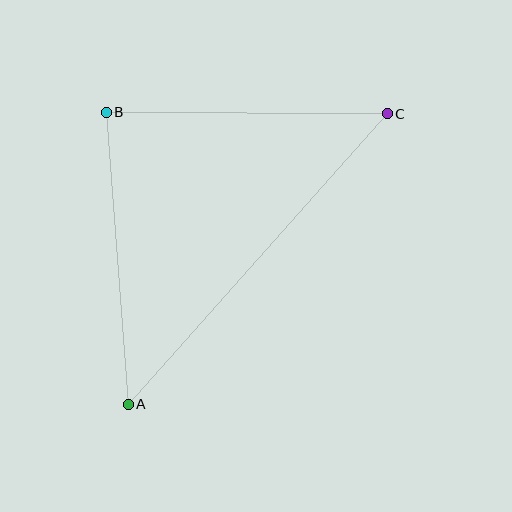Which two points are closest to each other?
Points B and C are closest to each other.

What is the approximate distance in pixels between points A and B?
The distance between A and B is approximately 293 pixels.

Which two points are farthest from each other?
Points A and C are farthest from each other.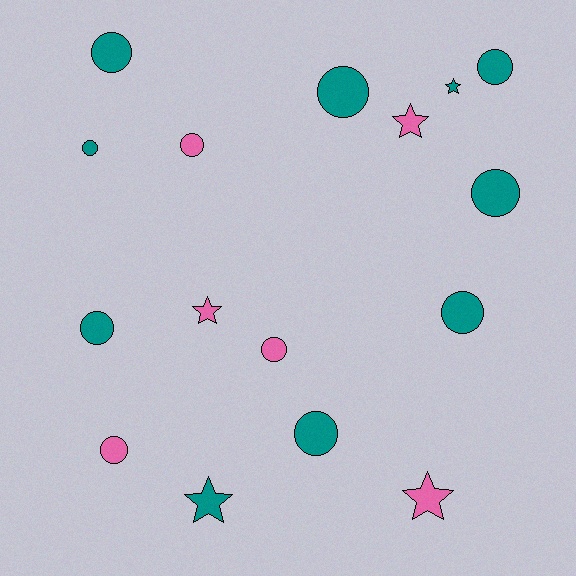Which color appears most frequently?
Teal, with 10 objects.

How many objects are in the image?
There are 16 objects.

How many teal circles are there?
There are 8 teal circles.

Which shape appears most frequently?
Circle, with 11 objects.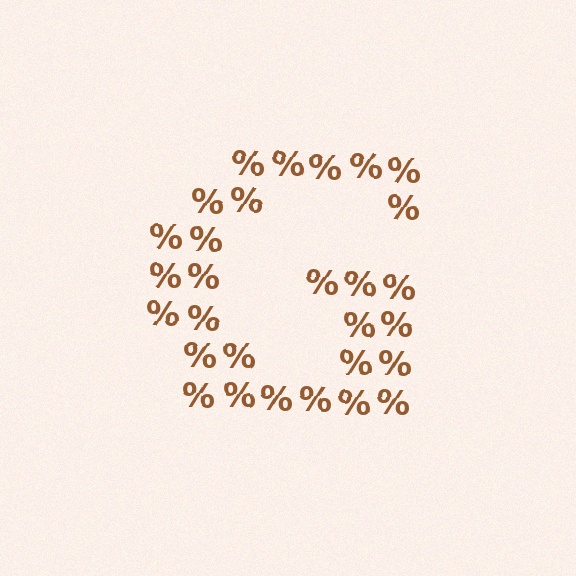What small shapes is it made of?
It is made of small percent signs.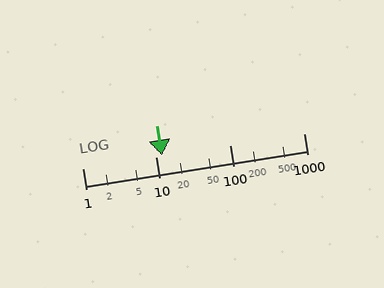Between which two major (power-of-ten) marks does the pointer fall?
The pointer is between 10 and 100.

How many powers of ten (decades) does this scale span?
The scale spans 3 decades, from 1 to 1000.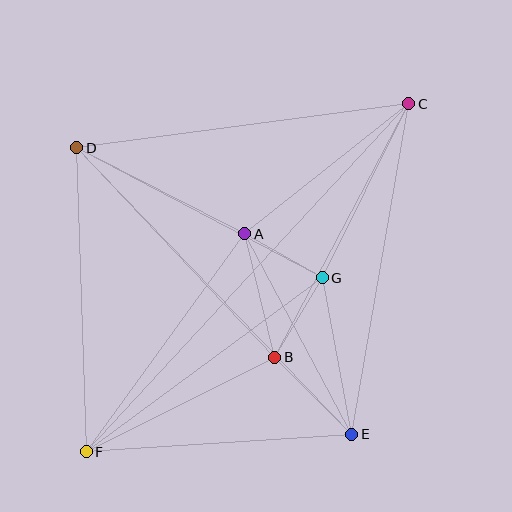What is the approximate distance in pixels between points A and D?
The distance between A and D is approximately 189 pixels.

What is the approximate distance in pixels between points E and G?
The distance between E and G is approximately 159 pixels.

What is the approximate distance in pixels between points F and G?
The distance between F and G is approximately 293 pixels.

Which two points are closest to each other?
Points A and G are closest to each other.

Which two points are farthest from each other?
Points C and F are farthest from each other.